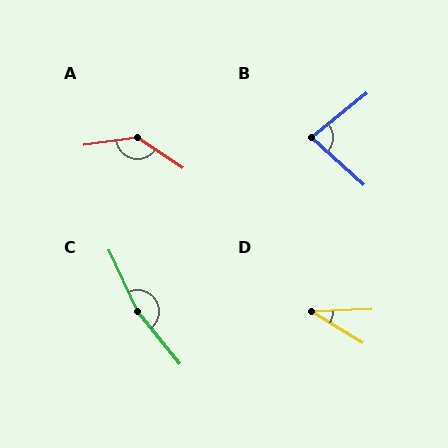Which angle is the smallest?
D, at approximately 33 degrees.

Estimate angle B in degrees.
Approximately 81 degrees.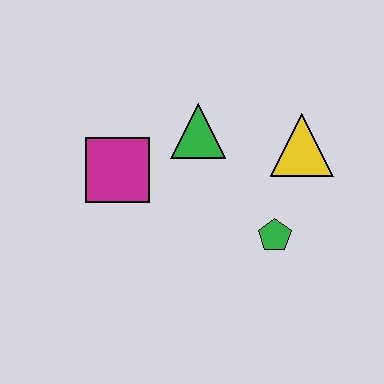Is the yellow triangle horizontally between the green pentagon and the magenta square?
No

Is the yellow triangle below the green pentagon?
No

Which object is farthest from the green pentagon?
The magenta square is farthest from the green pentagon.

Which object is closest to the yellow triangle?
The green pentagon is closest to the yellow triangle.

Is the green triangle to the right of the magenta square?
Yes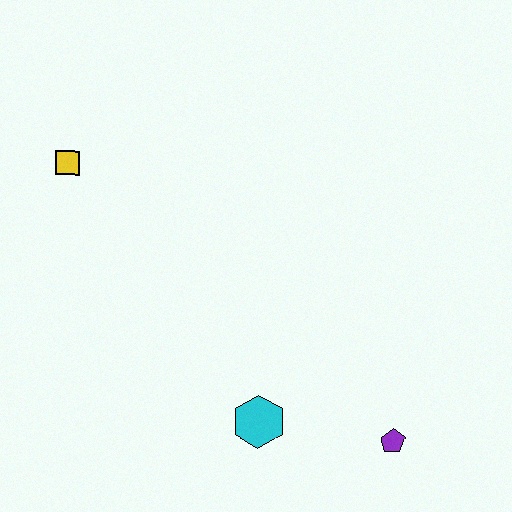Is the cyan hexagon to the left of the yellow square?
No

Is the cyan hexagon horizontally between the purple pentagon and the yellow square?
Yes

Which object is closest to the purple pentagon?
The cyan hexagon is closest to the purple pentagon.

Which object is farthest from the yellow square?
The purple pentagon is farthest from the yellow square.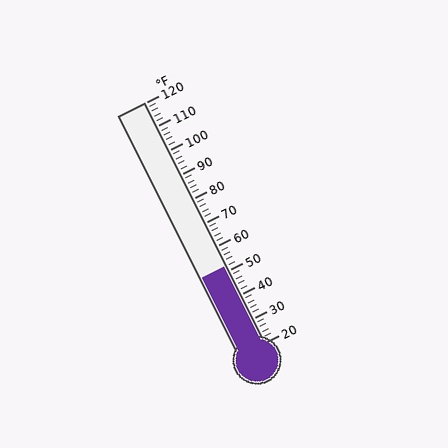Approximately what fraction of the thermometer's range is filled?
The thermometer is filled to approximately 30% of its range.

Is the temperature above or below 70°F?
The temperature is below 70°F.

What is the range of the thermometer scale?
The thermometer scale ranges from 20°F to 120°F.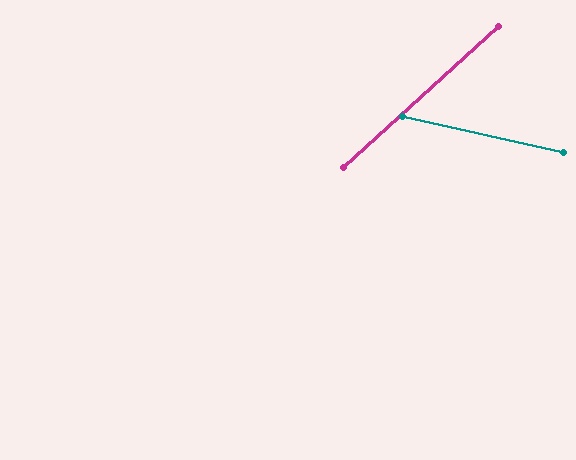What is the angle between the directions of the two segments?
Approximately 55 degrees.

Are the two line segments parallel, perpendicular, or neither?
Neither parallel nor perpendicular — they differ by about 55°.